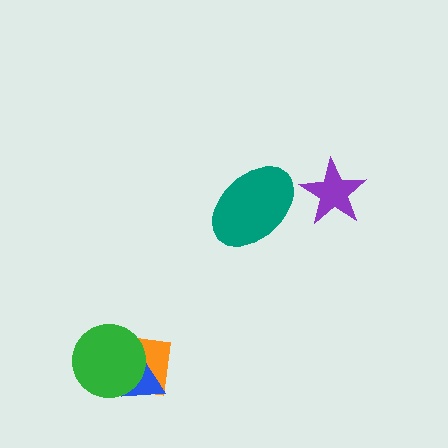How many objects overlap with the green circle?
2 objects overlap with the green circle.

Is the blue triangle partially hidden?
Yes, it is partially covered by another shape.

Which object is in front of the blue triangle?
The green circle is in front of the blue triangle.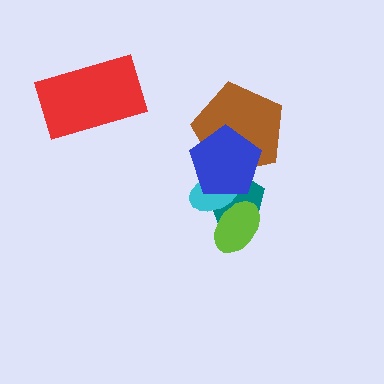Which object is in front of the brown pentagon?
The blue pentagon is in front of the brown pentagon.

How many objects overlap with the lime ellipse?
2 objects overlap with the lime ellipse.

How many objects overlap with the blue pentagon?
3 objects overlap with the blue pentagon.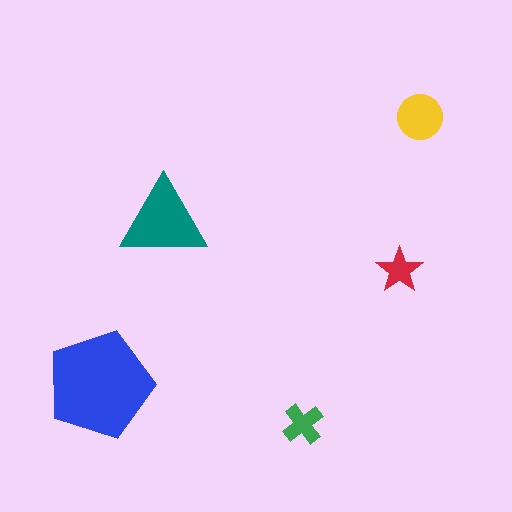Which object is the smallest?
The red star.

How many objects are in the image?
There are 5 objects in the image.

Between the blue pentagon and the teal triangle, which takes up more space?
The blue pentagon.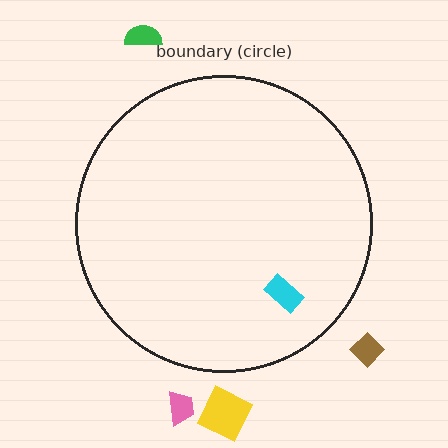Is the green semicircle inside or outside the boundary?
Outside.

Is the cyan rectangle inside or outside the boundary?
Inside.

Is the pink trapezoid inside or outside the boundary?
Outside.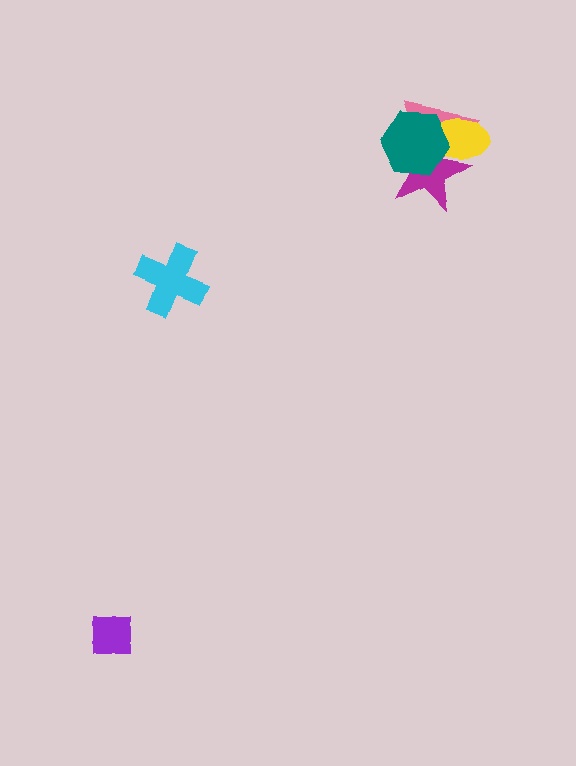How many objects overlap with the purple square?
0 objects overlap with the purple square.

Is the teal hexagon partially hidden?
No, no other shape covers it.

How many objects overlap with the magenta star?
3 objects overlap with the magenta star.